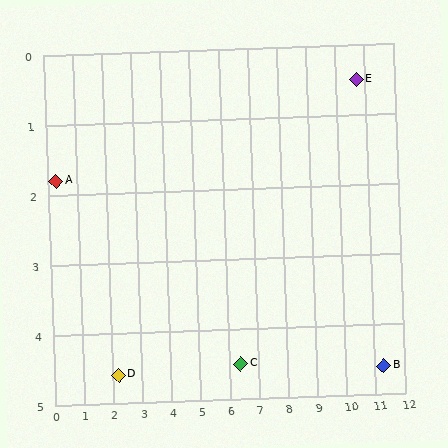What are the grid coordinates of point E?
Point E is at approximately (10.7, 0.5).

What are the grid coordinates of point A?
Point A is at approximately (0.3, 1.8).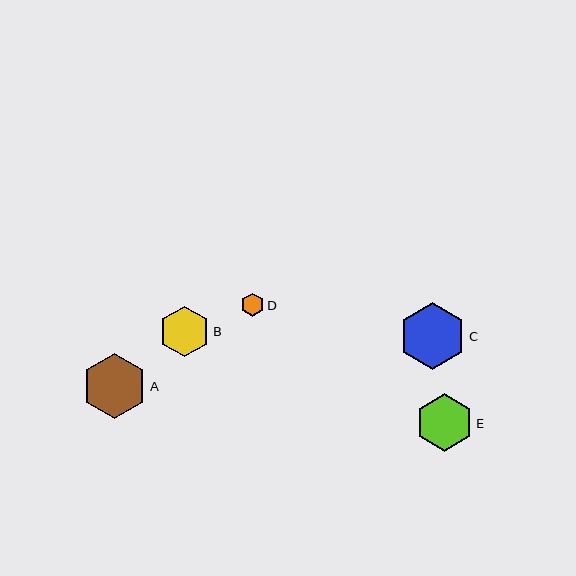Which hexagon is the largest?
Hexagon C is the largest with a size of approximately 67 pixels.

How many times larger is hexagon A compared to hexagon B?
Hexagon A is approximately 1.3 times the size of hexagon B.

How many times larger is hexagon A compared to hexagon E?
Hexagon A is approximately 1.1 times the size of hexagon E.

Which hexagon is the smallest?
Hexagon D is the smallest with a size of approximately 23 pixels.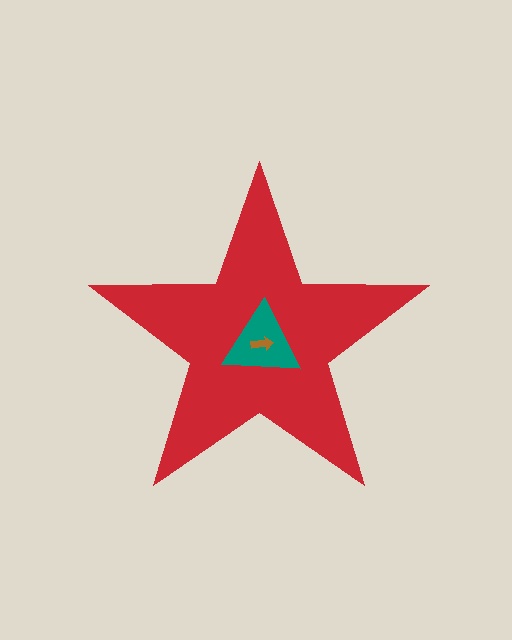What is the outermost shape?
The red star.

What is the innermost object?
The brown arrow.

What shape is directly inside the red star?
The teal triangle.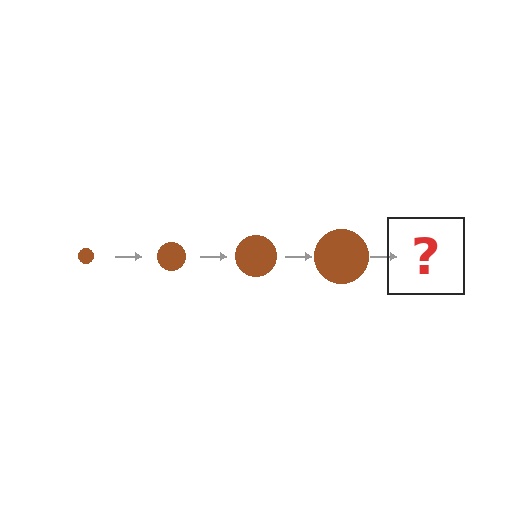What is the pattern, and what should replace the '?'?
The pattern is that the circle gets progressively larger each step. The '?' should be a brown circle, larger than the previous one.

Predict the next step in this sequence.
The next step is a brown circle, larger than the previous one.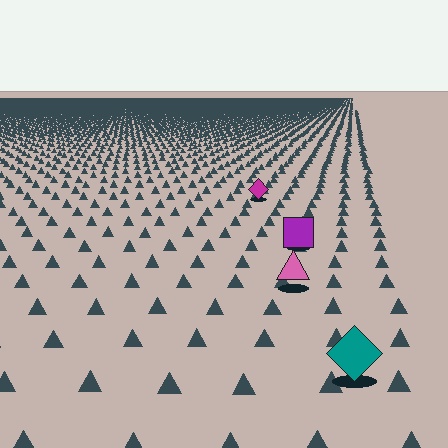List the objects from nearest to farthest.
From nearest to farthest: the teal diamond, the pink triangle, the purple square, the magenta diamond.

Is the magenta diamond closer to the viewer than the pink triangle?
No. The pink triangle is closer — you can tell from the texture gradient: the ground texture is coarser near it.